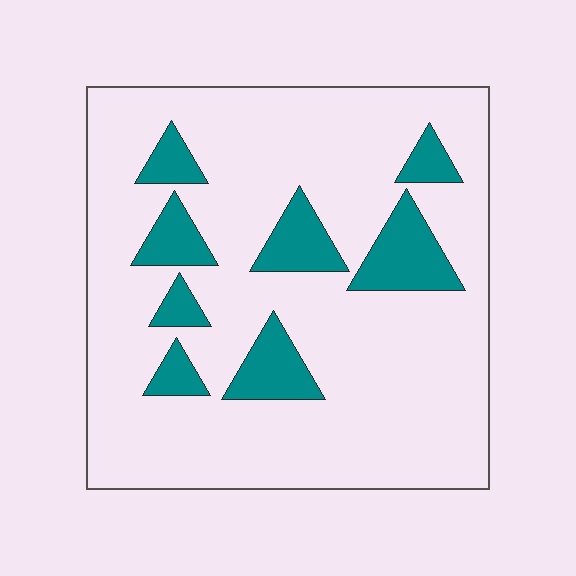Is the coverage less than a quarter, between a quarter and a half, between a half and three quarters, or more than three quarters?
Less than a quarter.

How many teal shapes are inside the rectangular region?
8.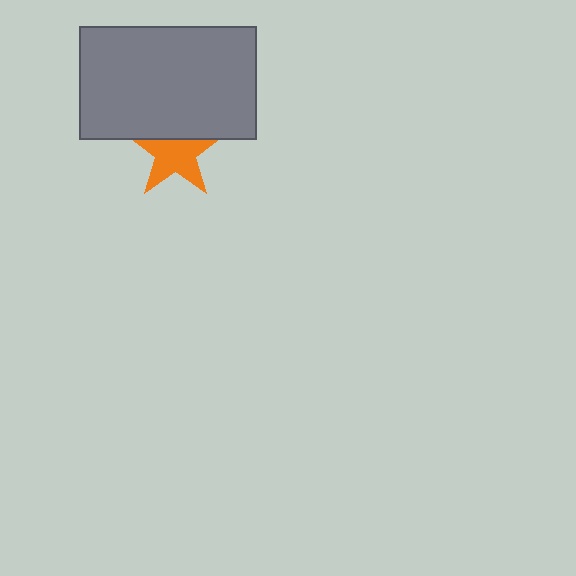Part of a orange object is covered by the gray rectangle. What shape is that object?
It is a star.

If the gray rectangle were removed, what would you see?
You would see the complete orange star.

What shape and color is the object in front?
The object in front is a gray rectangle.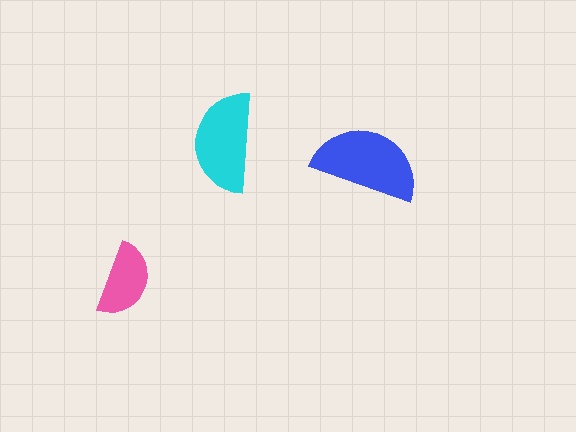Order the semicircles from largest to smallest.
the blue one, the cyan one, the pink one.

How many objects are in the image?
There are 3 objects in the image.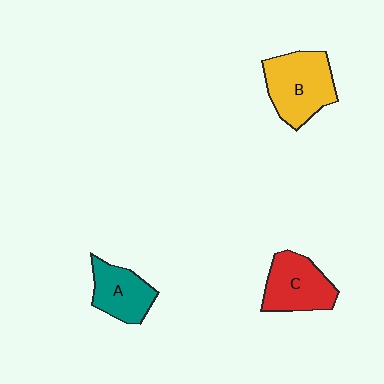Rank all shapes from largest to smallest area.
From largest to smallest: B (yellow), C (red), A (teal).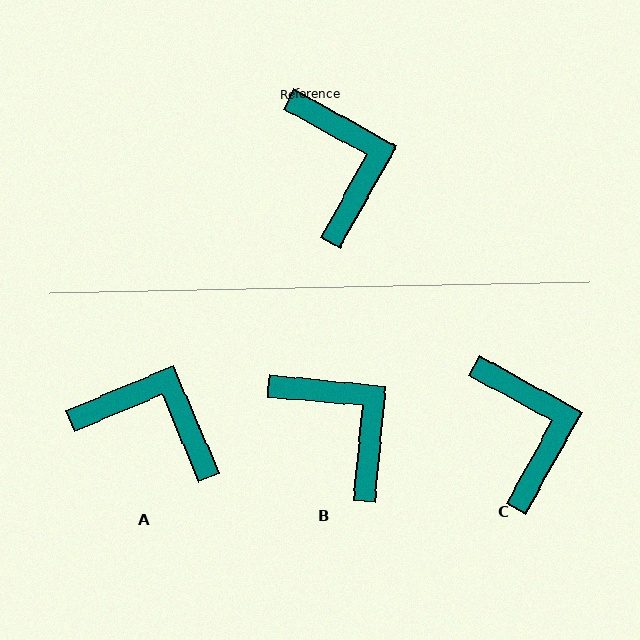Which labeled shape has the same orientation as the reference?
C.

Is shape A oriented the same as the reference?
No, it is off by about 52 degrees.